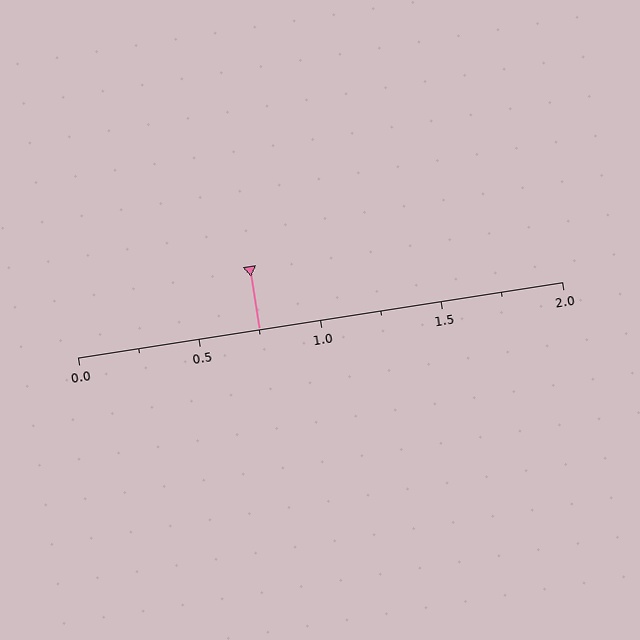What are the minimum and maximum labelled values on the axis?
The axis runs from 0.0 to 2.0.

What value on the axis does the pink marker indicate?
The marker indicates approximately 0.75.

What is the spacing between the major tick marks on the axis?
The major ticks are spaced 0.5 apart.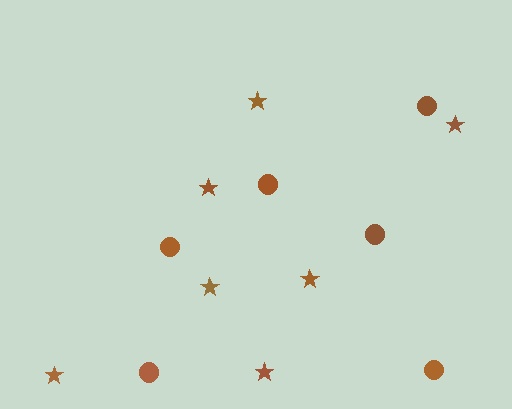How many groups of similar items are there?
There are 2 groups: one group of stars (7) and one group of circles (6).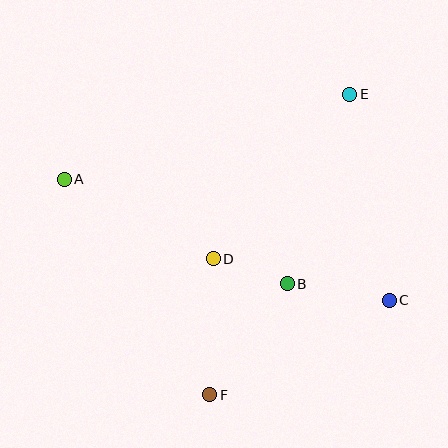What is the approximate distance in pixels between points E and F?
The distance between E and F is approximately 332 pixels.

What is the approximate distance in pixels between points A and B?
The distance between A and B is approximately 246 pixels.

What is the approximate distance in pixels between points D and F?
The distance between D and F is approximately 136 pixels.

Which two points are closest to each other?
Points B and D are closest to each other.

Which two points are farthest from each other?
Points A and C are farthest from each other.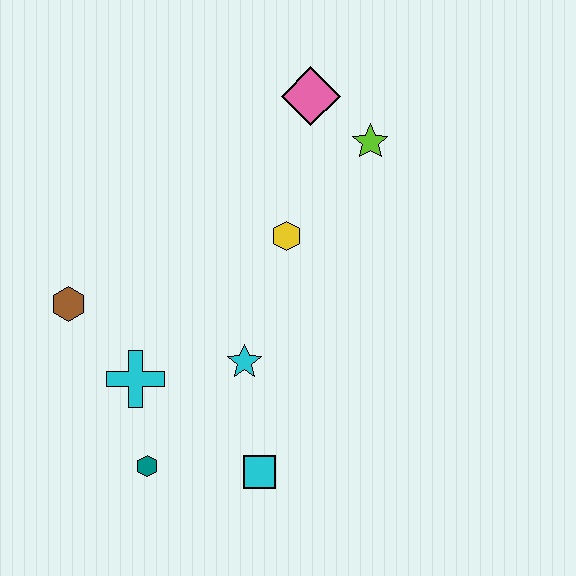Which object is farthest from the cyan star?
The pink diamond is farthest from the cyan star.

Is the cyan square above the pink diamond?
No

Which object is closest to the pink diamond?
The lime star is closest to the pink diamond.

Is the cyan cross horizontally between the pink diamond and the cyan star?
No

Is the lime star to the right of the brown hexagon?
Yes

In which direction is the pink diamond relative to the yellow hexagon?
The pink diamond is above the yellow hexagon.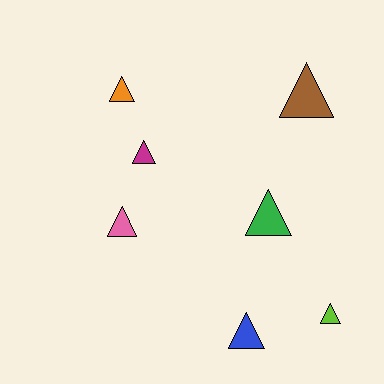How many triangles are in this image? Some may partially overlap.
There are 7 triangles.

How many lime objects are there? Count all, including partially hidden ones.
There is 1 lime object.